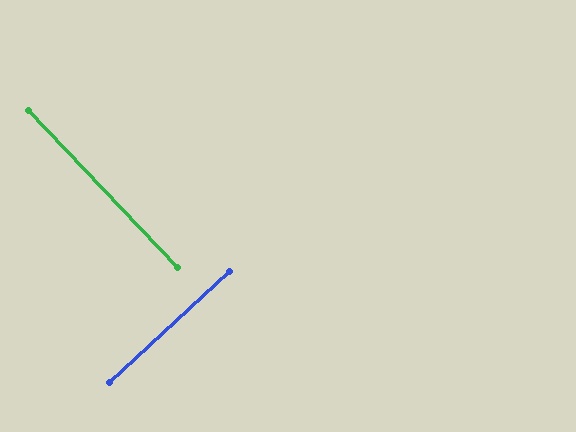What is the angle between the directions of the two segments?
Approximately 89 degrees.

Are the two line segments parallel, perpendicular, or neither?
Perpendicular — they meet at approximately 89°.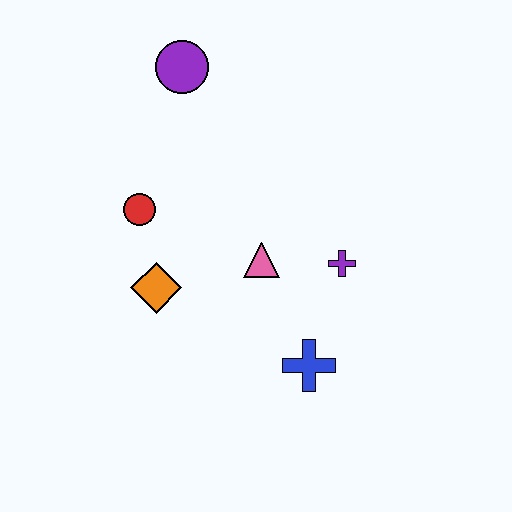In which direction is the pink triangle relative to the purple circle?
The pink triangle is below the purple circle.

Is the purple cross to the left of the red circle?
No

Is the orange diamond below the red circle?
Yes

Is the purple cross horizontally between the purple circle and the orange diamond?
No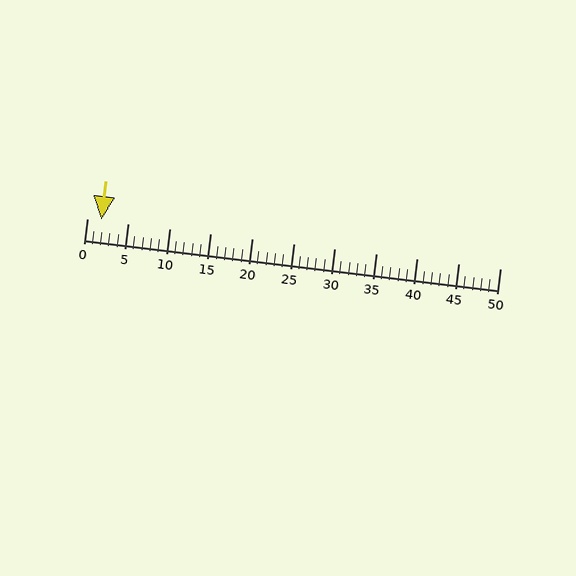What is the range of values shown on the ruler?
The ruler shows values from 0 to 50.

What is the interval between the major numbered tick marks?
The major tick marks are spaced 5 units apart.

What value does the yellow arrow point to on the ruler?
The yellow arrow points to approximately 2.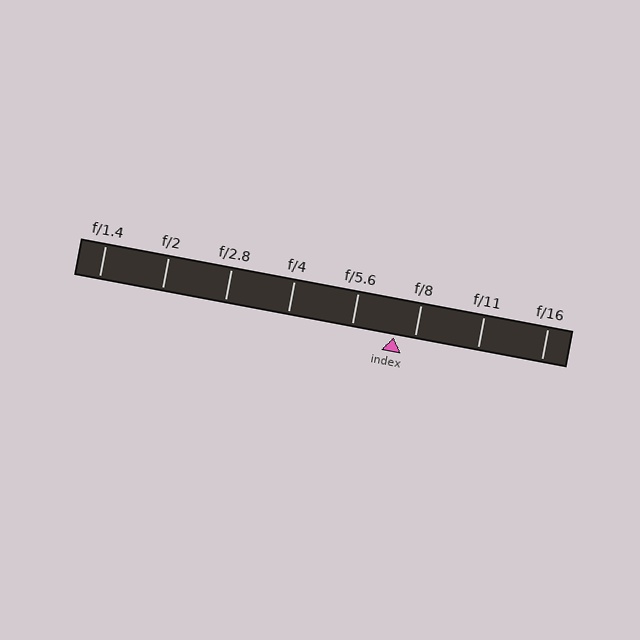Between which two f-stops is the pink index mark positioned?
The index mark is between f/5.6 and f/8.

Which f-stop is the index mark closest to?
The index mark is closest to f/8.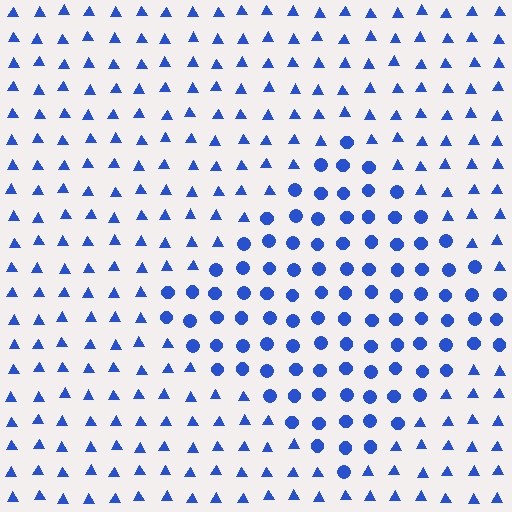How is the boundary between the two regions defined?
The boundary is defined by a change in element shape: circles inside vs. triangles outside. All elements share the same color and spacing.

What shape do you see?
I see a diamond.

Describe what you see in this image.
The image is filled with small blue elements arranged in a uniform grid. A diamond-shaped region contains circles, while the surrounding area contains triangles. The boundary is defined purely by the change in element shape.